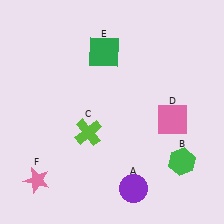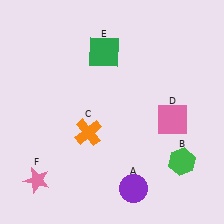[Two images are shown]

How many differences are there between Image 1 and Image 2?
There is 1 difference between the two images.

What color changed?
The cross (C) changed from lime in Image 1 to orange in Image 2.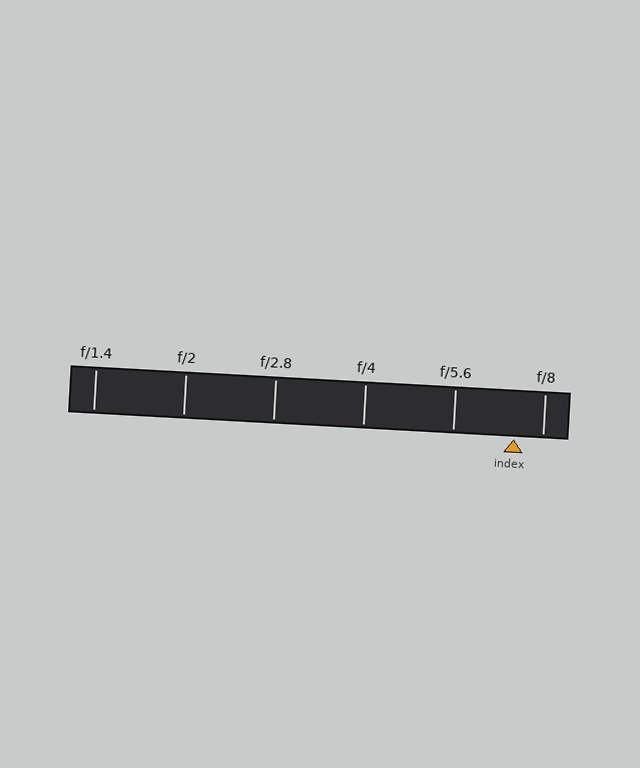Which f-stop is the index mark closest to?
The index mark is closest to f/8.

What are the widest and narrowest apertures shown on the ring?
The widest aperture shown is f/1.4 and the narrowest is f/8.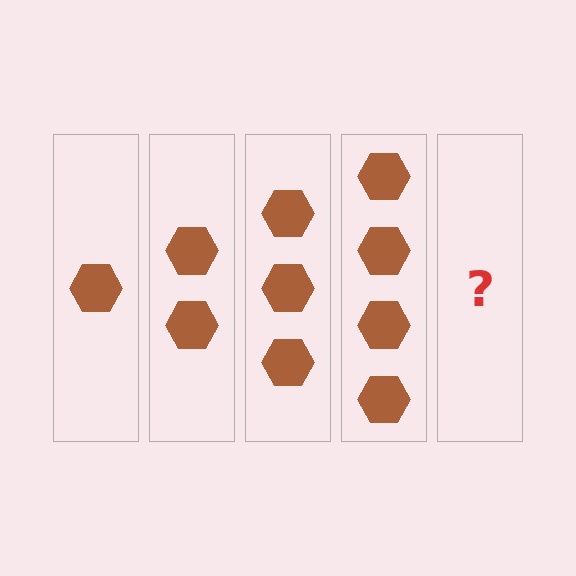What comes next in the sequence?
The next element should be 5 hexagons.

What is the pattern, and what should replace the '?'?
The pattern is that each step adds one more hexagon. The '?' should be 5 hexagons.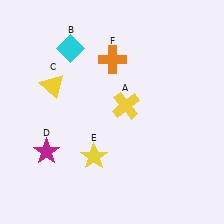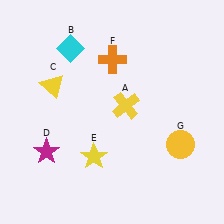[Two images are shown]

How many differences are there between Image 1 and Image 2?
There is 1 difference between the two images.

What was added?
A yellow circle (G) was added in Image 2.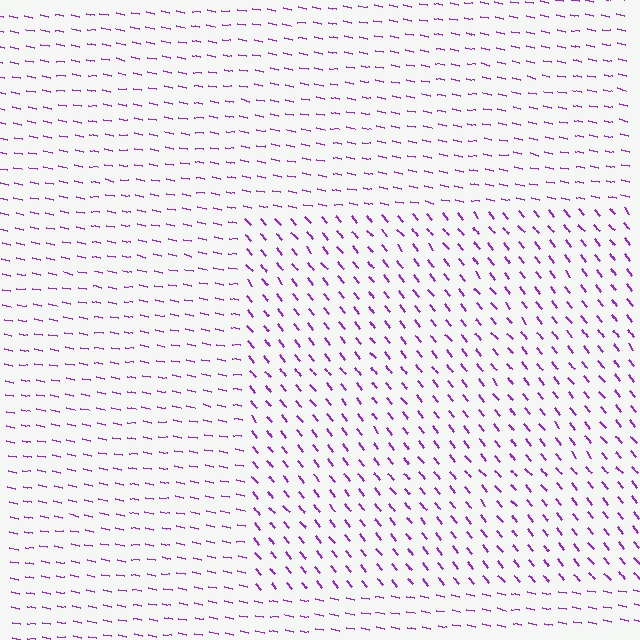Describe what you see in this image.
The image is filled with small purple line segments. A rectangle region in the image has lines oriented differently from the surrounding lines, creating a visible texture boundary.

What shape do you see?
I see a rectangle.